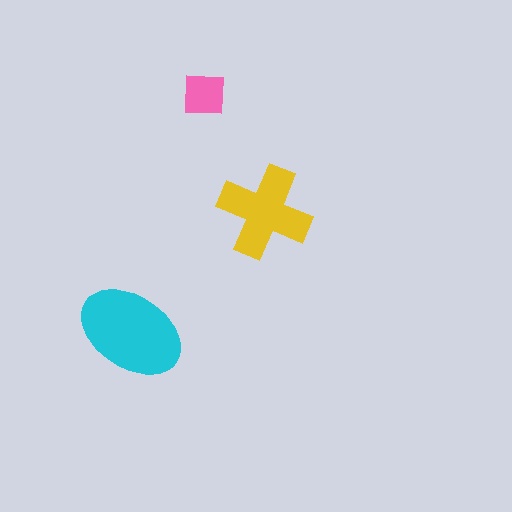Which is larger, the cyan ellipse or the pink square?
The cyan ellipse.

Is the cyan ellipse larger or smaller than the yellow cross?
Larger.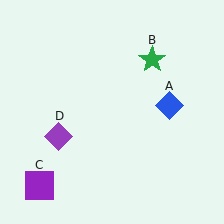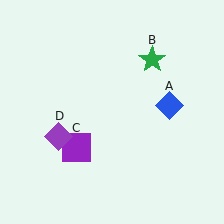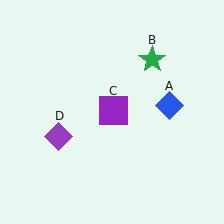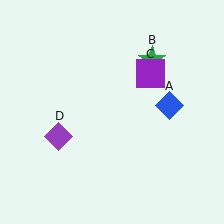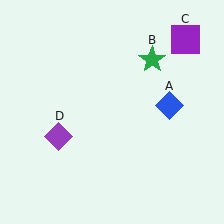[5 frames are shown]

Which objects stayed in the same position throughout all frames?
Blue diamond (object A) and green star (object B) and purple diamond (object D) remained stationary.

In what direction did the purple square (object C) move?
The purple square (object C) moved up and to the right.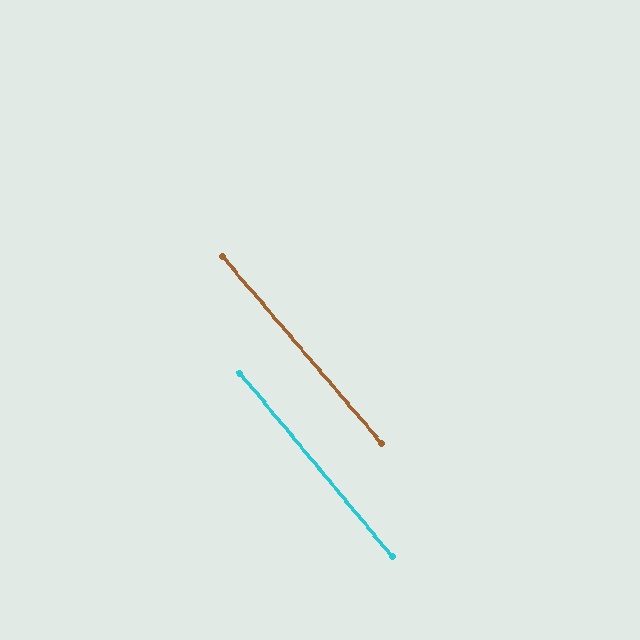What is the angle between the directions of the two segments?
Approximately 1 degree.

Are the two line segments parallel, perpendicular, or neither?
Parallel — their directions differ by only 0.6°.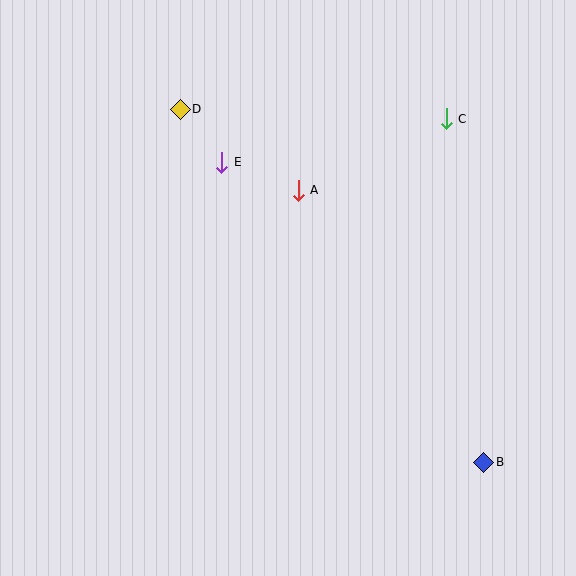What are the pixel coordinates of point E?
Point E is at (222, 162).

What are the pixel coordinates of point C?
Point C is at (446, 119).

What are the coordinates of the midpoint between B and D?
The midpoint between B and D is at (332, 286).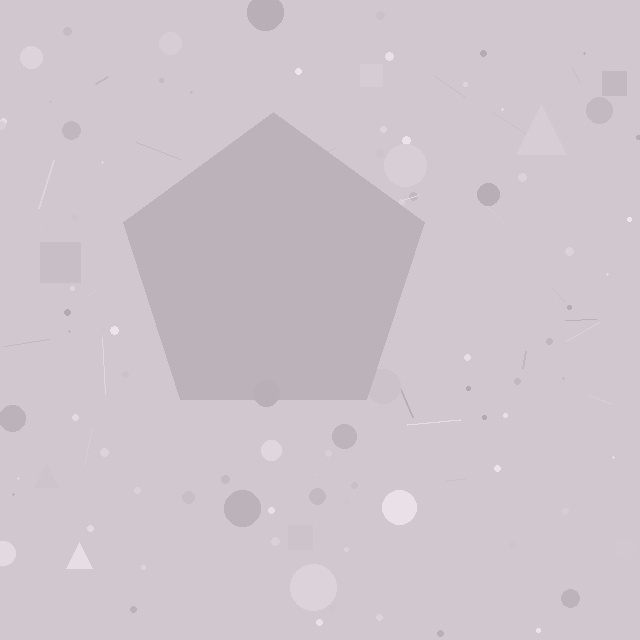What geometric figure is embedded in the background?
A pentagon is embedded in the background.